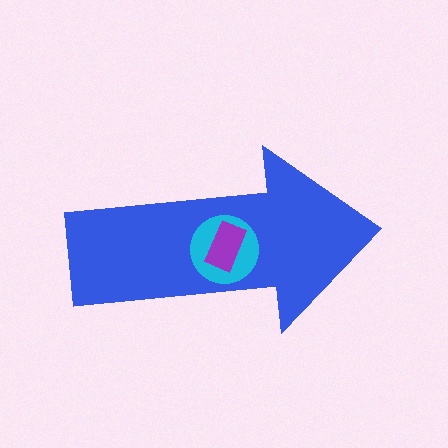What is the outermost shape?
The blue arrow.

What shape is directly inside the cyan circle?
The purple rectangle.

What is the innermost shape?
The purple rectangle.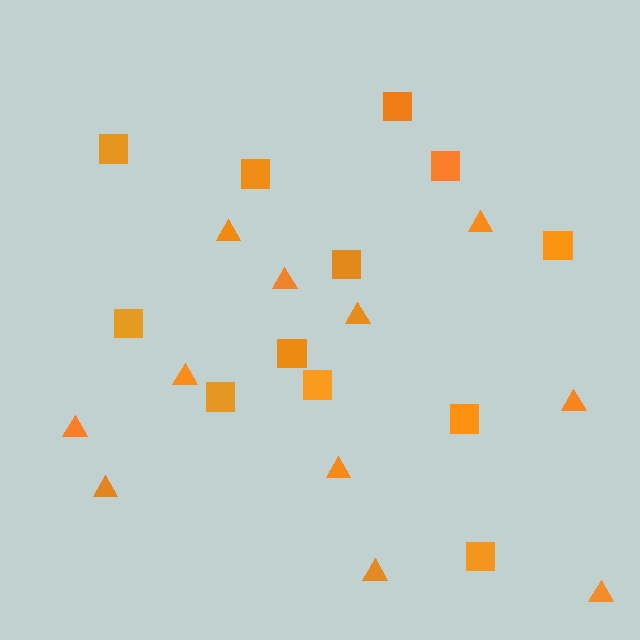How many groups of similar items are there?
There are 2 groups: one group of triangles (11) and one group of squares (12).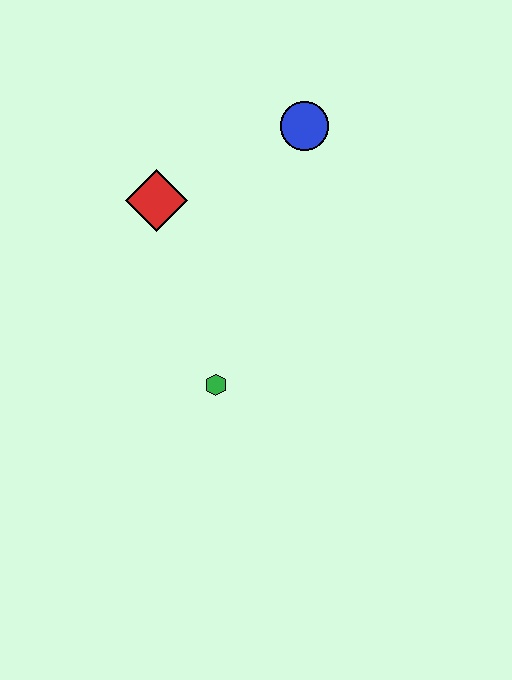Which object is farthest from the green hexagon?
The blue circle is farthest from the green hexagon.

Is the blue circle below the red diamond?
No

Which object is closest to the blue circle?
The red diamond is closest to the blue circle.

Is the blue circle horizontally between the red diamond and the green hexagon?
No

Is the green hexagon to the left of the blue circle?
Yes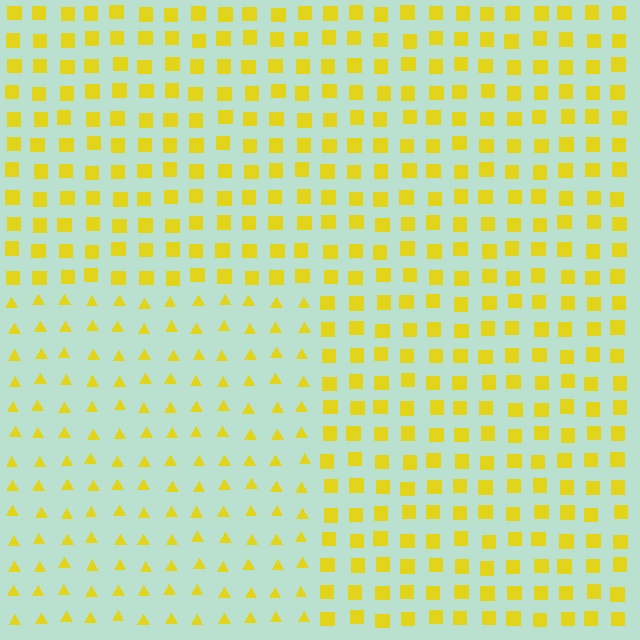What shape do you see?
I see a rectangle.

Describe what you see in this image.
The image is filled with small yellow elements arranged in a uniform grid. A rectangle-shaped region contains triangles, while the surrounding area contains squares. The boundary is defined purely by the change in element shape.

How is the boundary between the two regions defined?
The boundary is defined by a change in element shape: triangles inside vs. squares outside. All elements share the same color and spacing.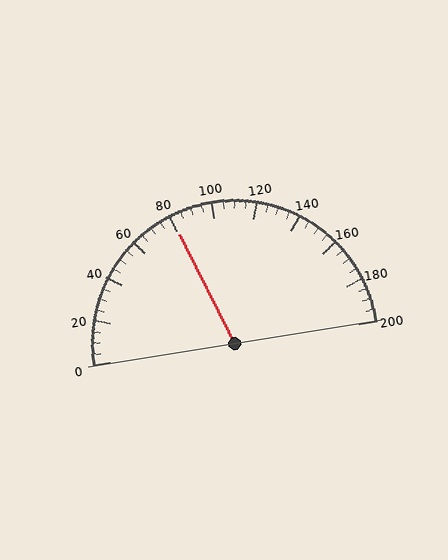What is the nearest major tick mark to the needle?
The nearest major tick mark is 80.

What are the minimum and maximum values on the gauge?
The gauge ranges from 0 to 200.